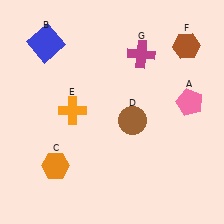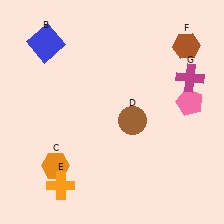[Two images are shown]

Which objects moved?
The objects that moved are: the orange cross (E), the magenta cross (G).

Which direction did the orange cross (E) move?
The orange cross (E) moved down.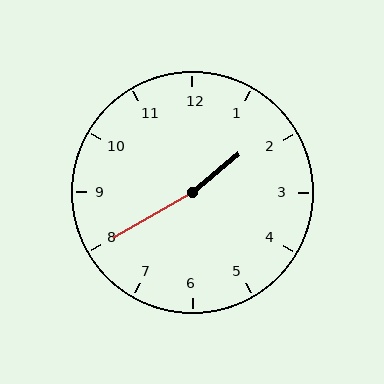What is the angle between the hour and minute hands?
Approximately 170 degrees.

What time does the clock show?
1:40.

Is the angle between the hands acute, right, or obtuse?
It is obtuse.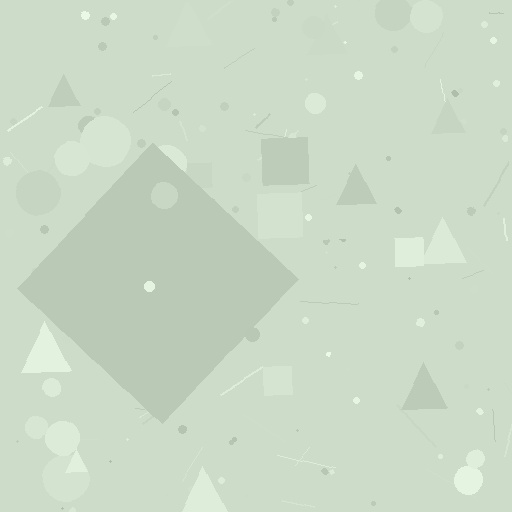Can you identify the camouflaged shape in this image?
The camouflaged shape is a diamond.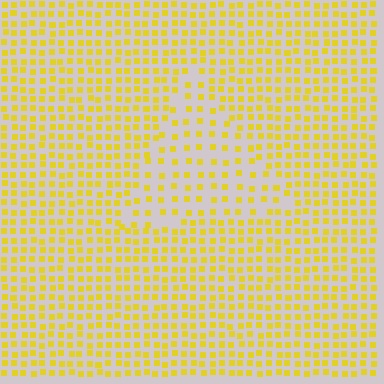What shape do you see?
I see a triangle.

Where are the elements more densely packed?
The elements are more densely packed outside the triangle boundary.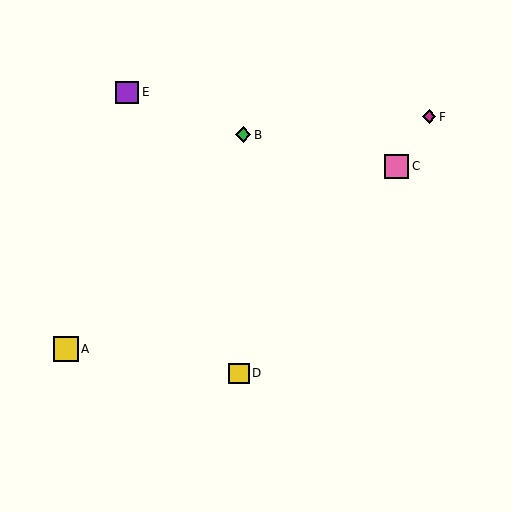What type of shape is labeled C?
Shape C is a pink square.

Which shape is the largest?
The yellow square (labeled A) is the largest.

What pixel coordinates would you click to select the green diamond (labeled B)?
Click at (243, 135) to select the green diamond B.